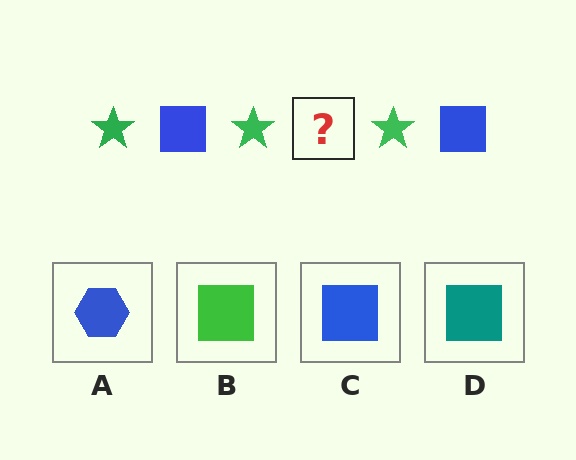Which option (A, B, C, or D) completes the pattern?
C.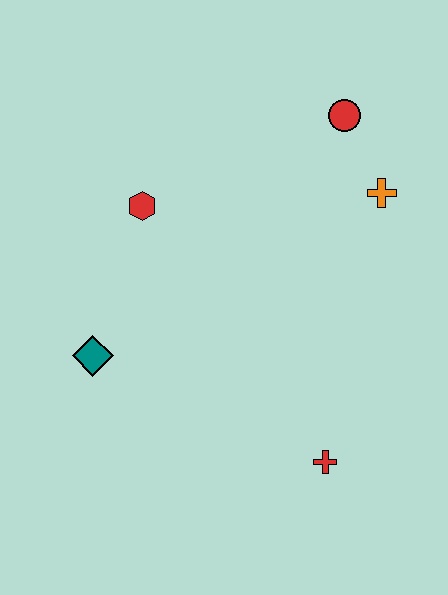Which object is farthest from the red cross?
The red circle is farthest from the red cross.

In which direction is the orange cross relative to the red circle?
The orange cross is below the red circle.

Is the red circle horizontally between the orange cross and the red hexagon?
Yes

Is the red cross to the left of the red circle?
Yes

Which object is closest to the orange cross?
The red circle is closest to the orange cross.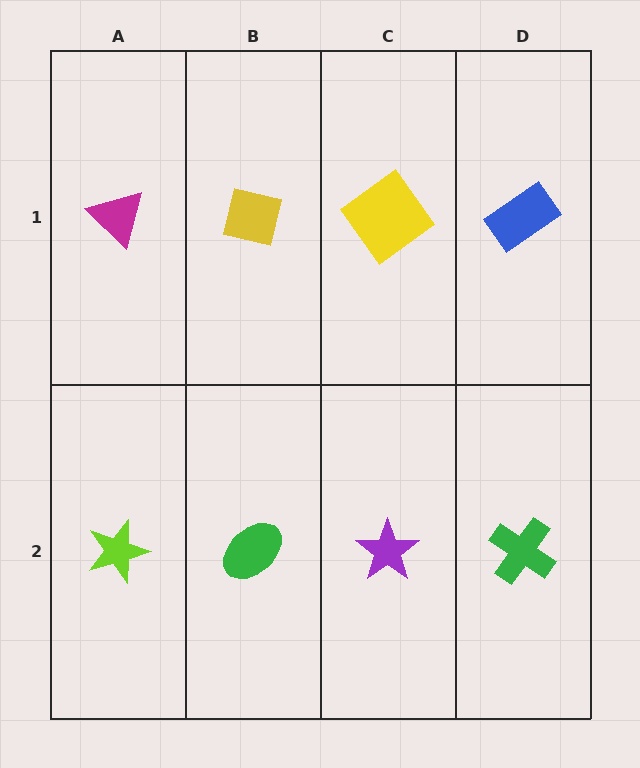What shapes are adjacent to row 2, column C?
A yellow diamond (row 1, column C), a green ellipse (row 2, column B), a green cross (row 2, column D).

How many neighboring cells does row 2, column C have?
3.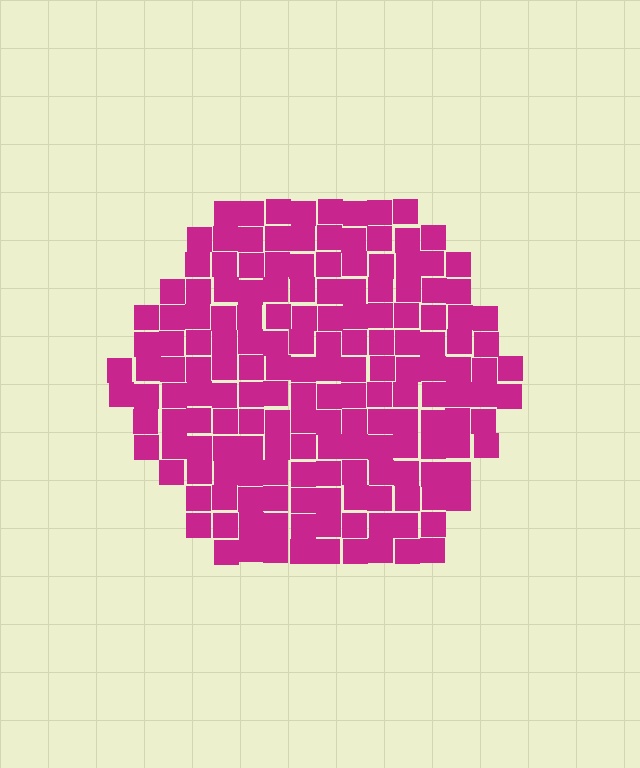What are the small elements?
The small elements are squares.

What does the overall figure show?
The overall figure shows a hexagon.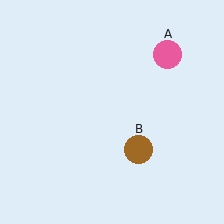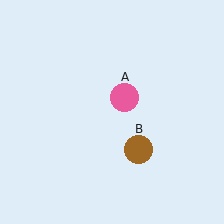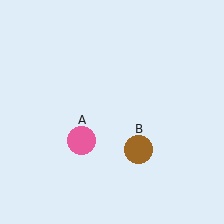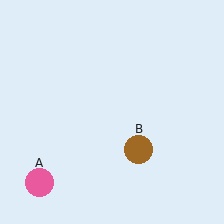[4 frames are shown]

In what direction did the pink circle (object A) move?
The pink circle (object A) moved down and to the left.